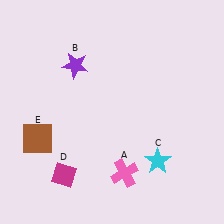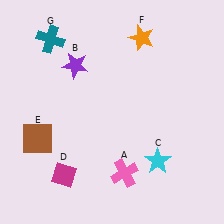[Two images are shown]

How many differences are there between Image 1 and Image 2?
There are 2 differences between the two images.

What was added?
An orange star (F), a teal cross (G) were added in Image 2.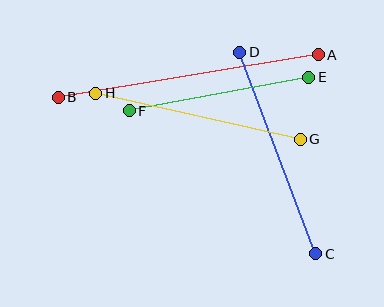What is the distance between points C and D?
The distance is approximately 215 pixels.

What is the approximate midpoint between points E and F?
The midpoint is at approximately (219, 94) pixels.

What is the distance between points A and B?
The distance is approximately 263 pixels.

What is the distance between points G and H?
The distance is approximately 210 pixels.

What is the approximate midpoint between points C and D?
The midpoint is at approximately (278, 153) pixels.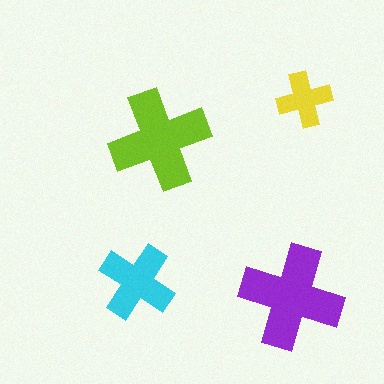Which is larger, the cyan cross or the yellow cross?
The cyan one.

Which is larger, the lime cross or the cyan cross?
The lime one.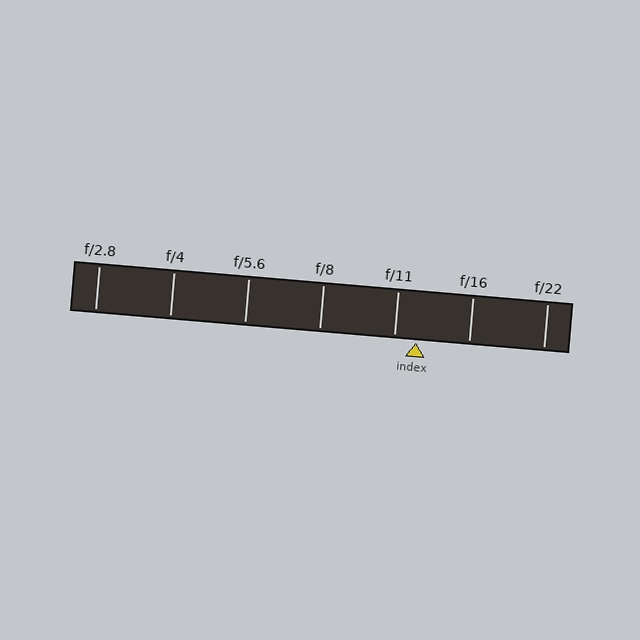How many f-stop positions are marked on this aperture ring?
There are 7 f-stop positions marked.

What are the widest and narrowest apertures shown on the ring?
The widest aperture shown is f/2.8 and the narrowest is f/22.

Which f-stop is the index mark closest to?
The index mark is closest to f/11.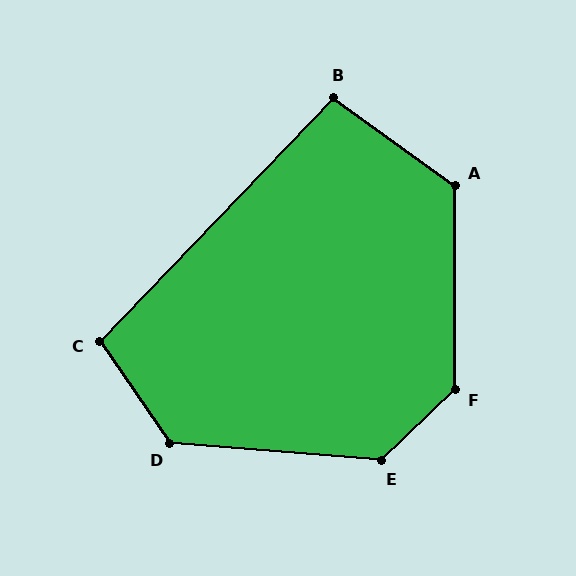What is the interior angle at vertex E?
Approximately 132 degrees (obtuse).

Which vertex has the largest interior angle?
F, at approximately 133 degrees.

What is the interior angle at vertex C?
Approximately 102 degrees (obtuse).